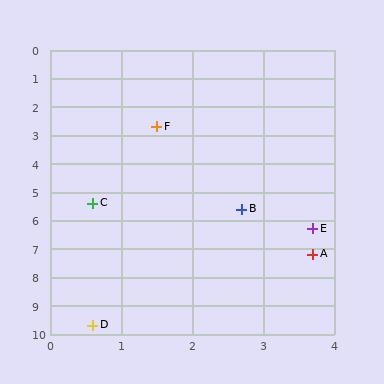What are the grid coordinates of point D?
Point D is at approximately (0.6, 9.7).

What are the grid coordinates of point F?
Point F is at approximately (1.5, 2.7).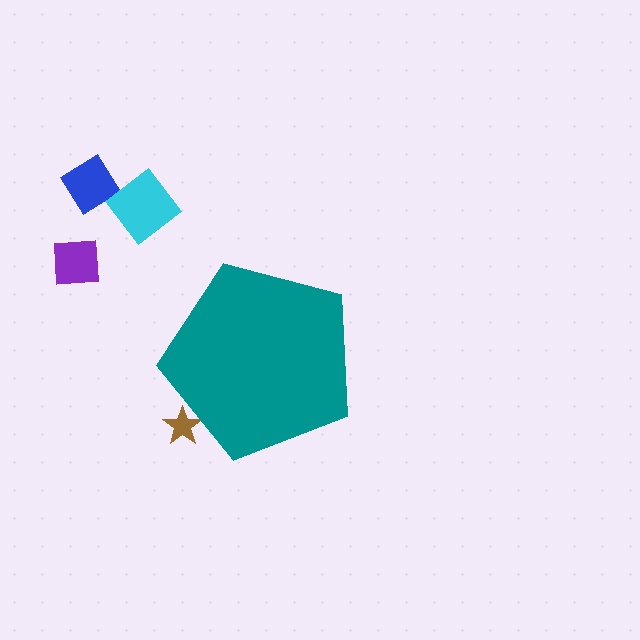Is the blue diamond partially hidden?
No, the blue diamond is fully visible.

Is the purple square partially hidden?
No, the purple square is fully visible.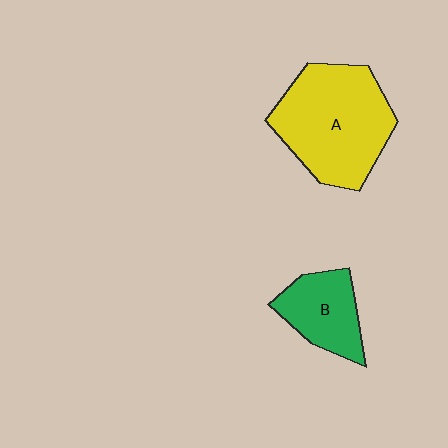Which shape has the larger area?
Shape A (yellow).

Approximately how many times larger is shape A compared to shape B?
Approximately 2.0 times.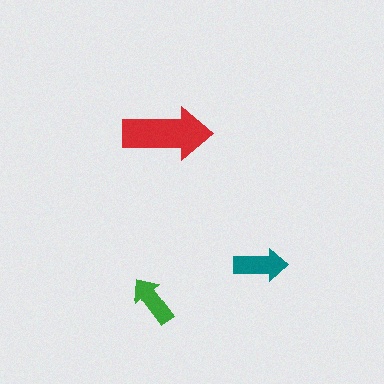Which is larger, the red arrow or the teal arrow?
The red one.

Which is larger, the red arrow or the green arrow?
The red one.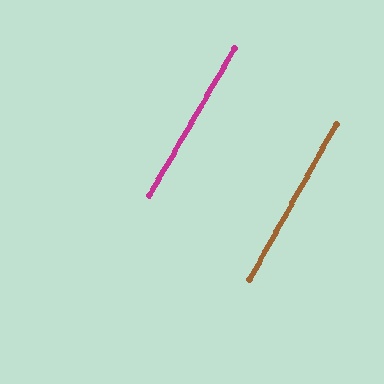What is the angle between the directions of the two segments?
Approximately 1 degree.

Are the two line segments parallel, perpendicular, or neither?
Parallel — their directions differ by only 0.9°.